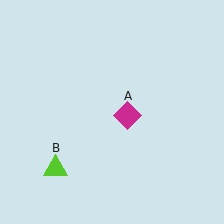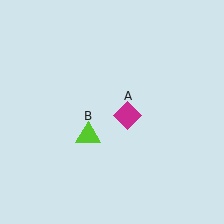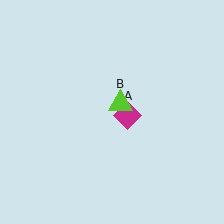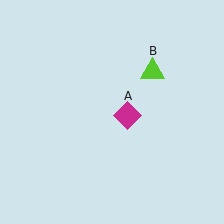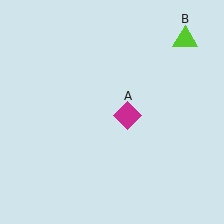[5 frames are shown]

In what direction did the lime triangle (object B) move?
The lime triangle (object B) moved up and to the right.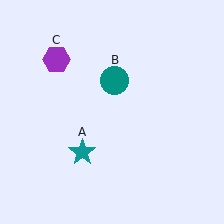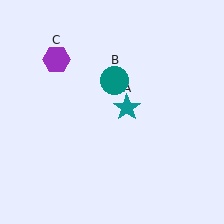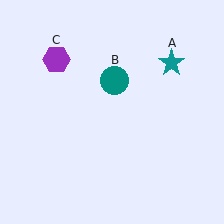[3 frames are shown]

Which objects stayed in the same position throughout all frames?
Teal circle (object B) and purple hexagon (object C) remained stationary.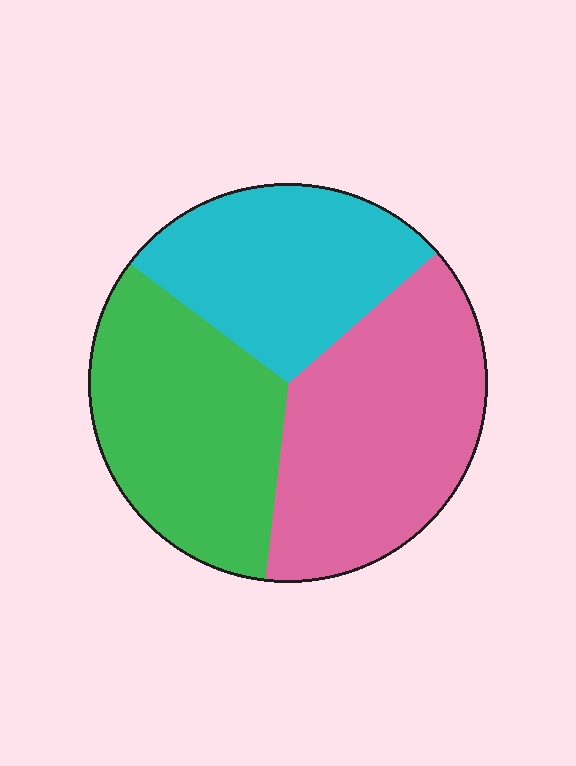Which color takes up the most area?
Pink, at roughly 40%.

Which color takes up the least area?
Cyan, at roughly 30%.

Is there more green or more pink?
Pink.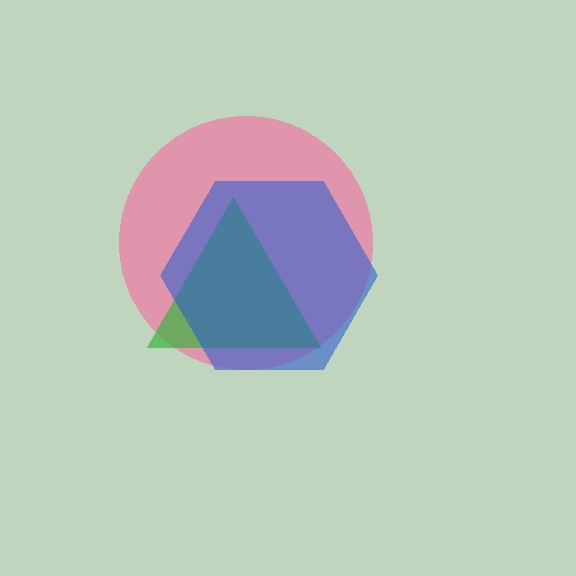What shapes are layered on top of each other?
The layered shapes are: a pink circle, a green triangle, a blue hexagon.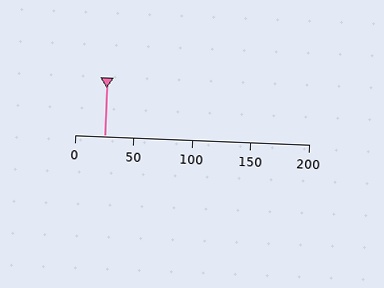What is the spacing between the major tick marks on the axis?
The major ticks are spaced 50 apart.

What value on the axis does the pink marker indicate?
The marker indicates approximately 25.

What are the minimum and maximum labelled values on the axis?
The axis runs from 0 to 200.